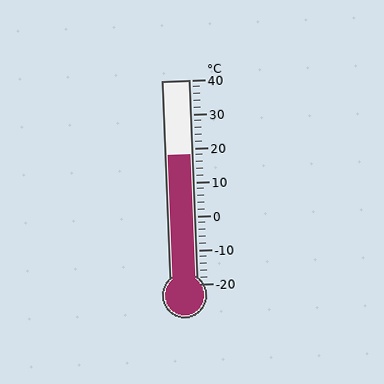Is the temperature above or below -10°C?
The temperature is above -10°C.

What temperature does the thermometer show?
The thermometer shows approximately 18°C.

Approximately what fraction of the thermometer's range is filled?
The thermometer is filled to approximately 65% of its range.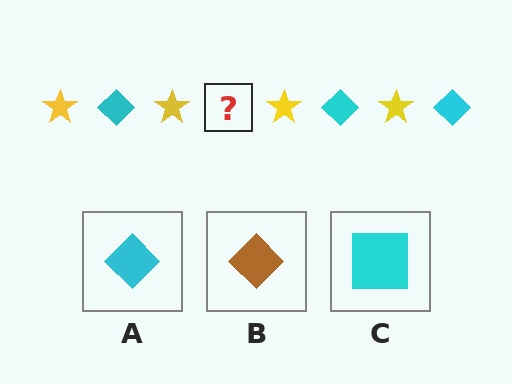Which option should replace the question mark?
Option A.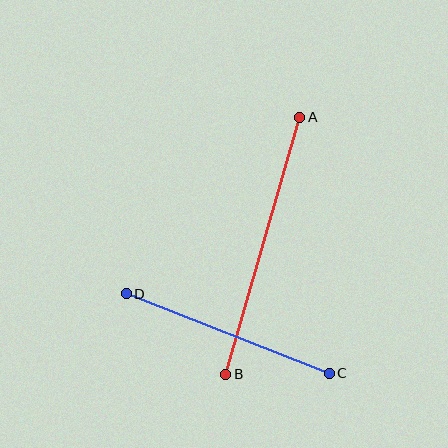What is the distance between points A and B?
The distance is approximately 268 pixels.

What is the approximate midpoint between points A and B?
The midpoint is at approximately (263, 246) pixels.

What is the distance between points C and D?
The distance is approximately 218 pixels.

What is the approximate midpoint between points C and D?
The midpoint is at approximately (228, 334) pixels.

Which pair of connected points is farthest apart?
Points A and B are farthest apart.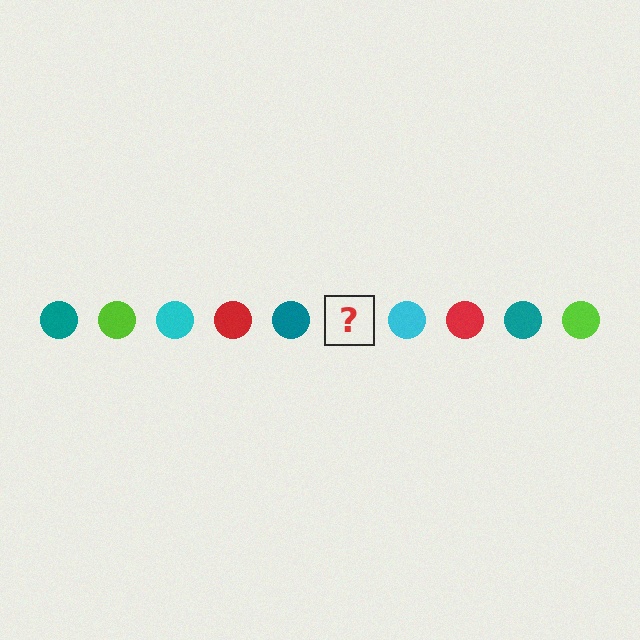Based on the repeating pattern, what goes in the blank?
The blank should be a lime circle.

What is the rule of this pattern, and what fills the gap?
The rule is that the pattern cycles through teal, lime, cyan, red circles. The gap should be filled with a lime circle.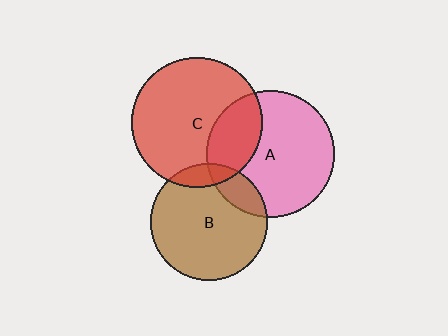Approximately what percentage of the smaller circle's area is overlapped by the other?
Approximately 25%.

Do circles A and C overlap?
Yes.